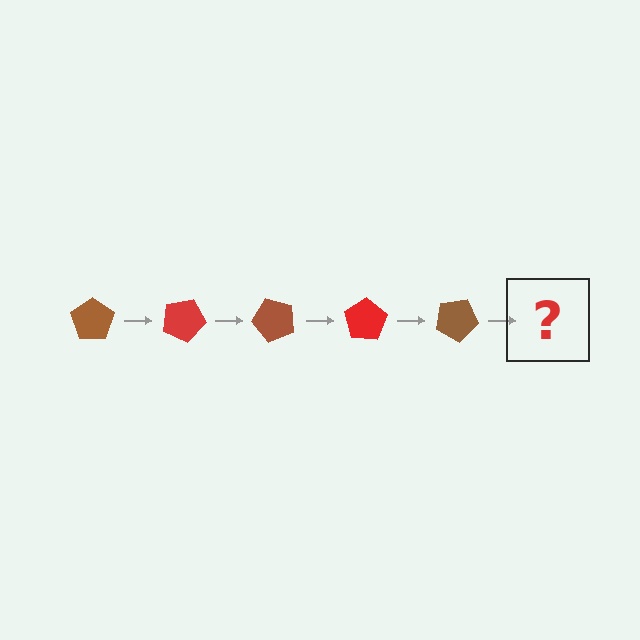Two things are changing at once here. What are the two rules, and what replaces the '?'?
The two rules are that it rotates 25 degrees each step and the color cycles through brown and red. The '?' should be a red pentagon, rotated 125 degrees from the start.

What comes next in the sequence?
The next element should be a red pentagon, rotated 125 degrees from the start.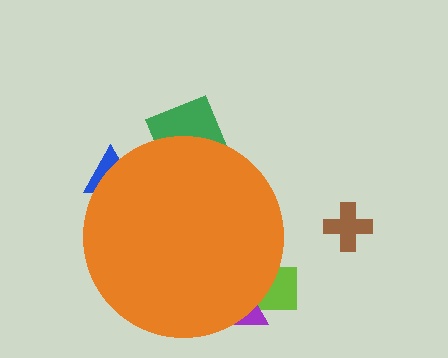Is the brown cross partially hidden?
No, the brown cross is fully visible.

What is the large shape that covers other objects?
An orange circle.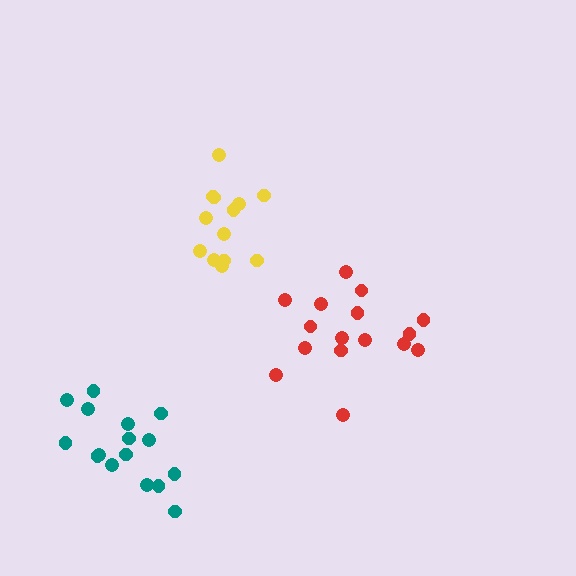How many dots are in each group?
Group 1: 13 dots, Group 2: 16 dots, Group 3: 16 dots (45 total).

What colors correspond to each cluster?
The clusters are colored: yellow, red, teal.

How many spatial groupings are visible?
There are 3 spatial groupings.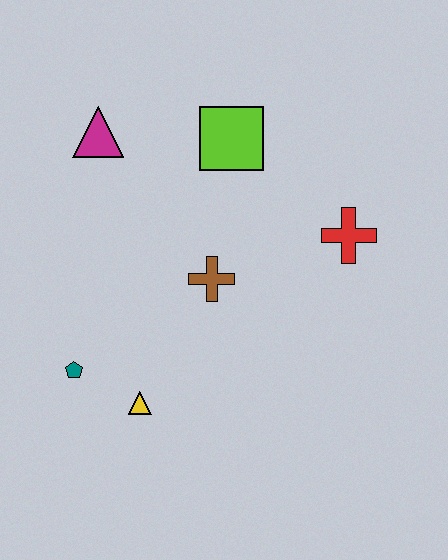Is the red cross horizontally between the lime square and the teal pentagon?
No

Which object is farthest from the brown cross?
The magenta triangle is farthest from the brown cross.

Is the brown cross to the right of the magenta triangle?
Yes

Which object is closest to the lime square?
The magenta triangle is closest to the lime square.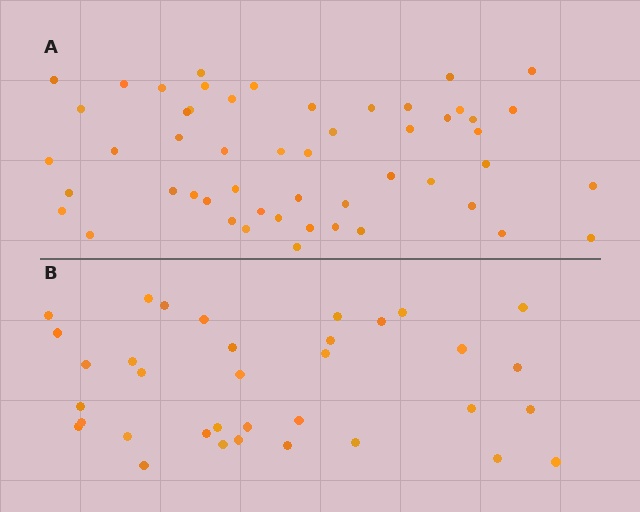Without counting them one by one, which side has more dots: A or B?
Region A (the top region) has more dots.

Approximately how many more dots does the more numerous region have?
Region A has approximately 15 more dots than region B.